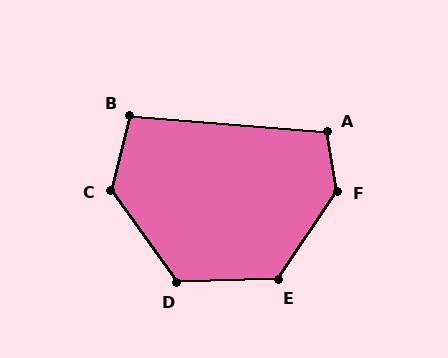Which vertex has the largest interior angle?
F, at approximately 137 degrees.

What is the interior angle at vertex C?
Approximately 130 degrees (obtuse).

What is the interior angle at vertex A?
Approximately 104 degrees (obtuse).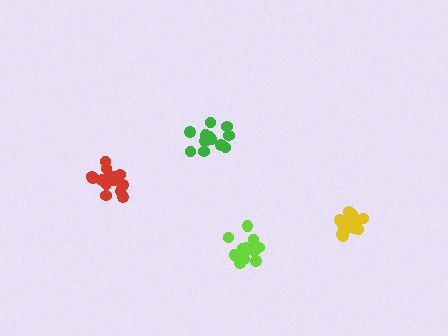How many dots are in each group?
Group 1: 13 dots, Group 2: 13 dots, Group 3: 15 dots, Group 4: 17 dots (58 total).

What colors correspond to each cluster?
The clusters are colored: lime, green, red, yellow.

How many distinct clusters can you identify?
There are 4 distinct clusters.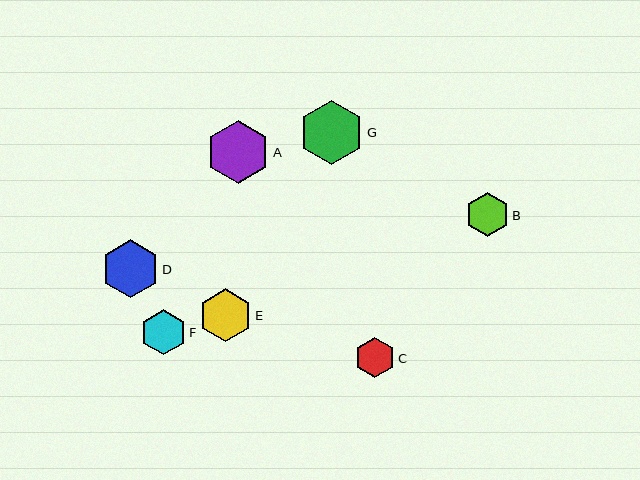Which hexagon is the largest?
Hexagon G is the largest with a size of approximately 64 pixels.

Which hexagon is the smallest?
Hexagon C is the smallest with a size of approximately 40 pixels.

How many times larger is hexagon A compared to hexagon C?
Hexagon A is approximately 1.6 times the size of hexagon C.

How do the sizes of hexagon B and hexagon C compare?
Hexagon B and hexagon C are approximately the same size.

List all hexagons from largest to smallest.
From largest to smallest: G, A, D, E, F, B, C.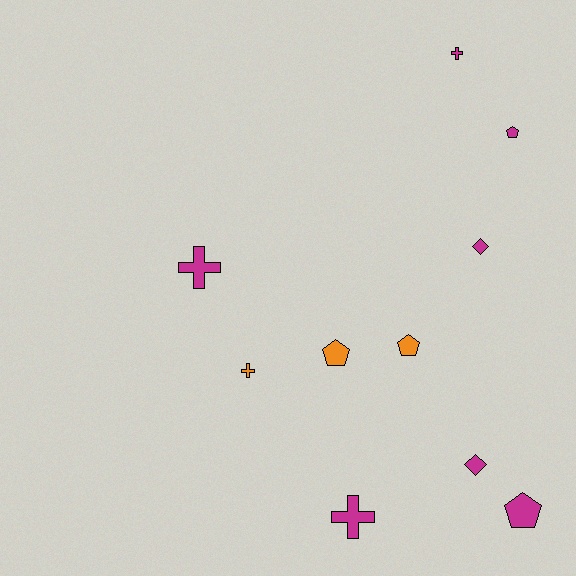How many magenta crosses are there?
There are 3 magenta crosses.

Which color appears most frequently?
Magenta, with 7 objects.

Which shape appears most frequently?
Pentagon, with 4 objects.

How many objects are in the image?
There are 10 objects.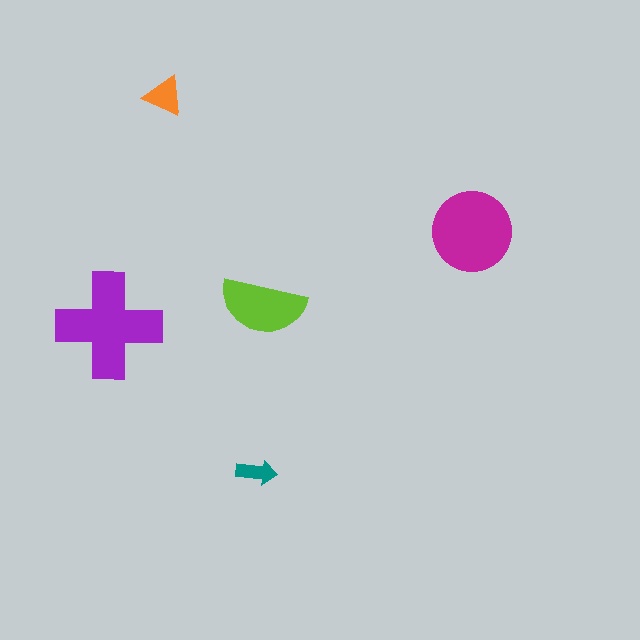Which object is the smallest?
The teal arrow.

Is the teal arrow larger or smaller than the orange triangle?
Smaller.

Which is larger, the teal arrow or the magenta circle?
The magenta circle.